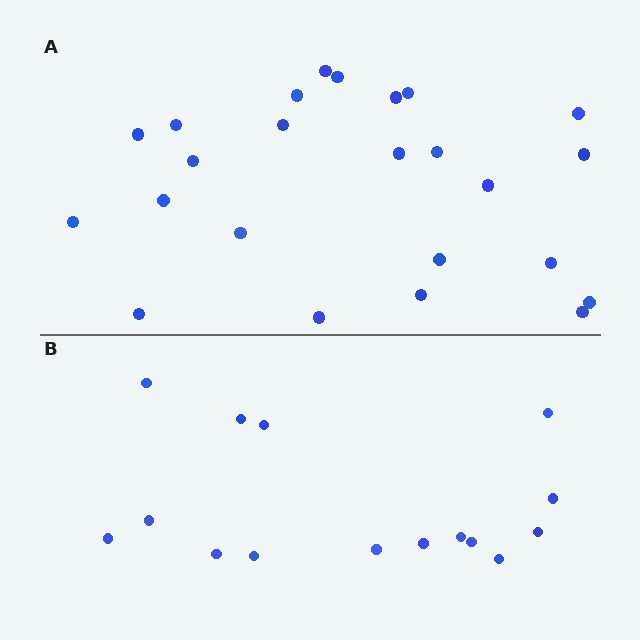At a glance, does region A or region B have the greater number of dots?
Region A (the top region) has more dots.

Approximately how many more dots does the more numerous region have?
Region A has roughly 8 or so more dots than region B.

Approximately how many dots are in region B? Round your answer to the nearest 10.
About 20 dots. (The exact count is 15, which rounds to 20.)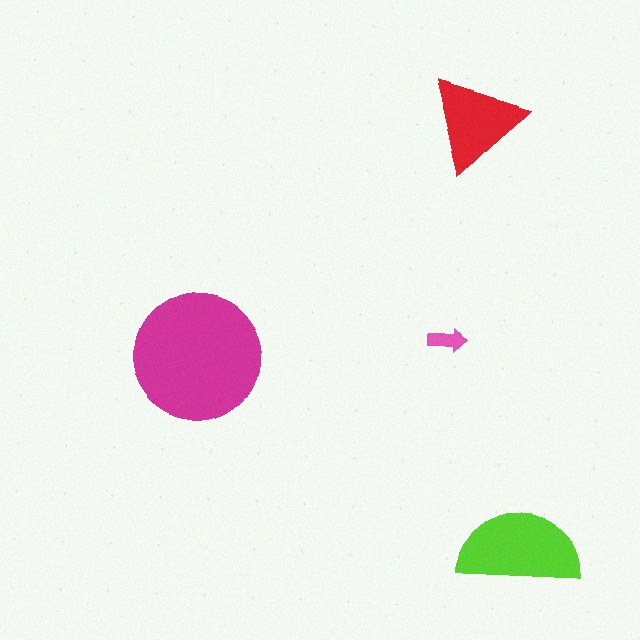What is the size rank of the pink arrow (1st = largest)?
4th.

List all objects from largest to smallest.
The magenta circle, the lime semicircle, the red triangle, the pink arrow.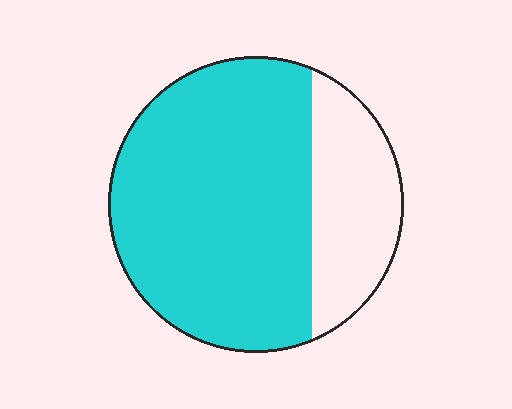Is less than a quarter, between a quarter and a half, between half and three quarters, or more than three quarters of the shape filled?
Between half and three quarters.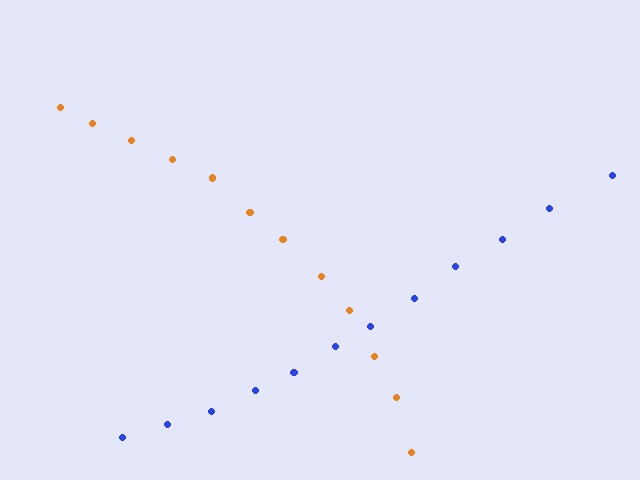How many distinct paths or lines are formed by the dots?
There are 2 distinct paths.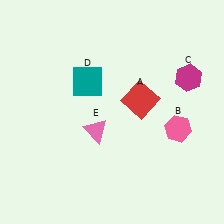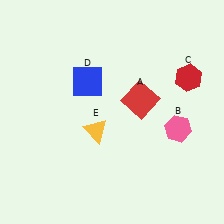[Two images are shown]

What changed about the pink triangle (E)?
In Image 1, E is pink. In Image 2, it changed to yellow.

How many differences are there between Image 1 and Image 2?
There are 3 differences between the two images.